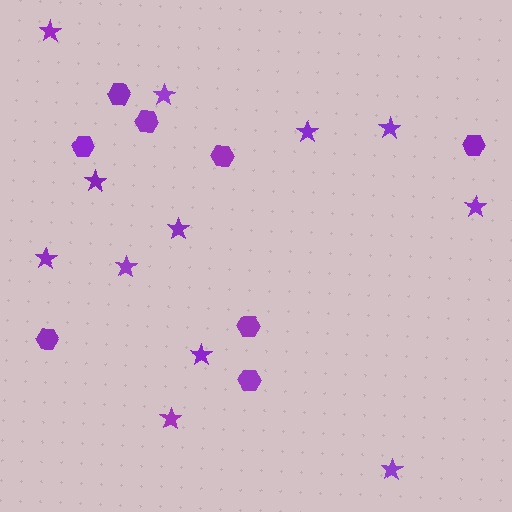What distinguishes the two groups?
There are 2 groups: one group of stars (12) and one group of hexagons (8).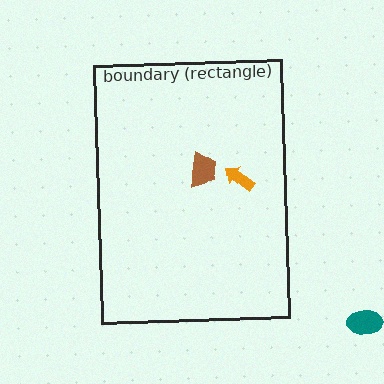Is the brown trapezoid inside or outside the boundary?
Inside.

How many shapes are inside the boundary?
2 inside, 1 outside.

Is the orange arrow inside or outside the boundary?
Inside.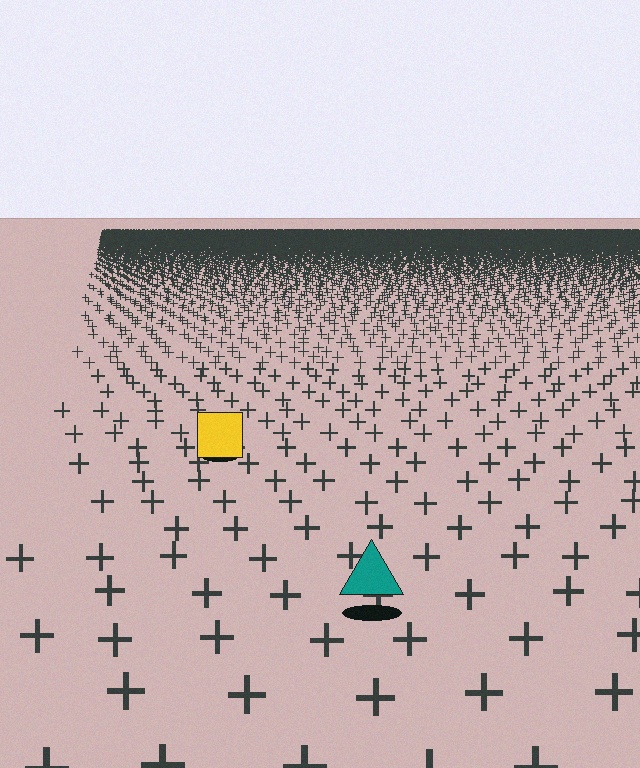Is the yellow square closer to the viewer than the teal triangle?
No. The teal triangle is closer — you can tell from the texture gradient: the ground texture is coarser near it.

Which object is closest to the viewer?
The teal triangle is closest. The texture marks near it are larger and more spread out.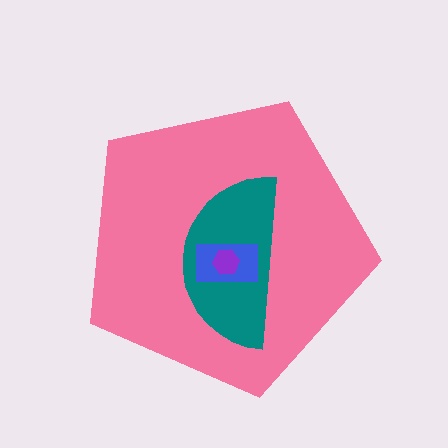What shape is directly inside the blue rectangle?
The purple hexagon.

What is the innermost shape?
The purple hexagon.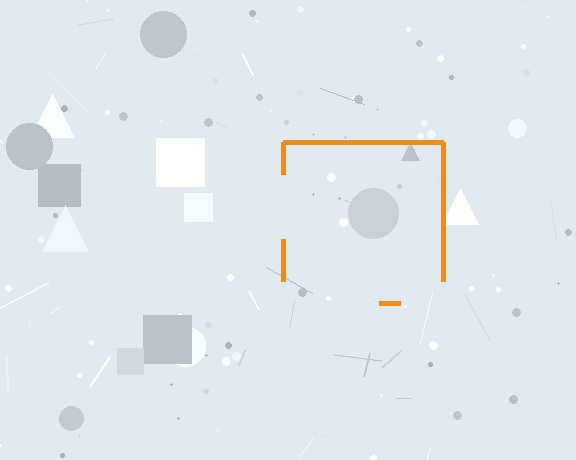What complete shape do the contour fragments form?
The contour fragments form a square.